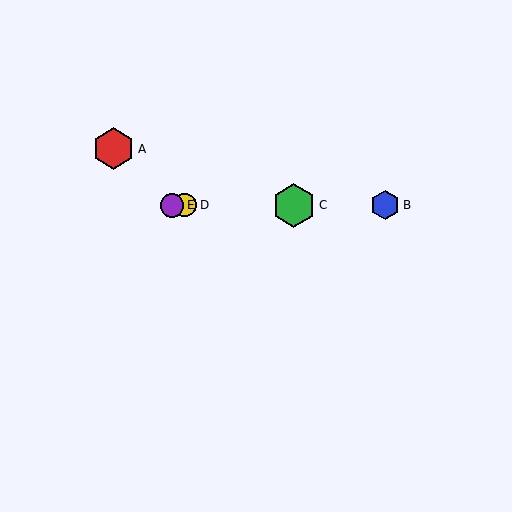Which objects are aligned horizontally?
Objects B, C, D, E are aligned horizontally.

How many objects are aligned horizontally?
4 objects (B, C, D, E) are aligned horizontally.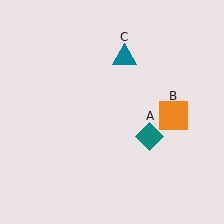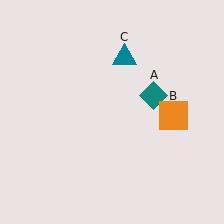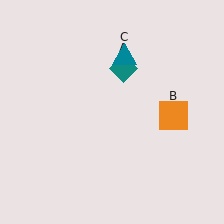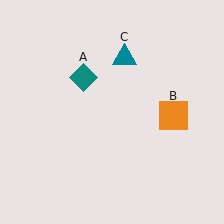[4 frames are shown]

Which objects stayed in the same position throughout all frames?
Orange square (object B) and teal triangle (object C) remained stationary.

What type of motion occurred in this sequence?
The teal diamond (object A) rotated counterclockwise around the center of the scene.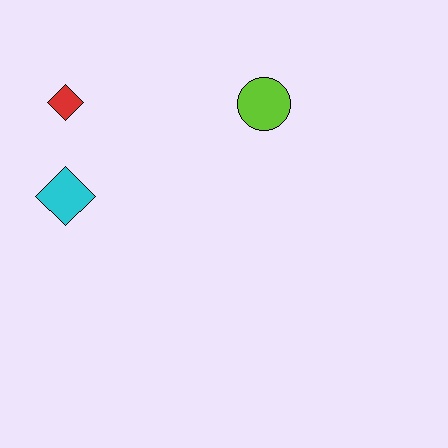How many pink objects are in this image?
There are no pink objects.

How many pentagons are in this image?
There are no pentagons.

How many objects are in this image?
There are 3 objects.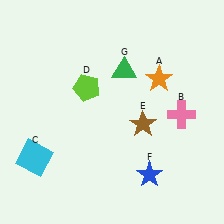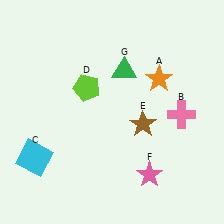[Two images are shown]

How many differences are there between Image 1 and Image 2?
There is 1 difference between the two images.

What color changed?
The star (F) changed from blue in Image 1 to pink in Image 2.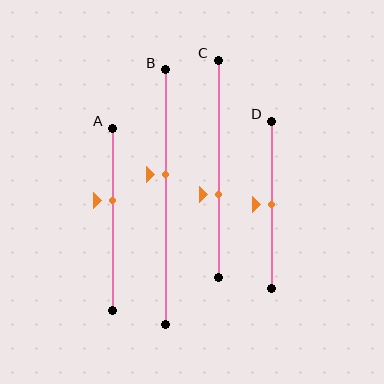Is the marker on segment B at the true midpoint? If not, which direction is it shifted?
No, the marker on segment B is shifted upward by about 9% of the segment length.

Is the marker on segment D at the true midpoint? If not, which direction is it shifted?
Yes, the marker on segment D is at the true midpoint.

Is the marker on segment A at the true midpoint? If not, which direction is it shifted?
No, the marker on segment A is shifted upward by about 10% of the segment length.